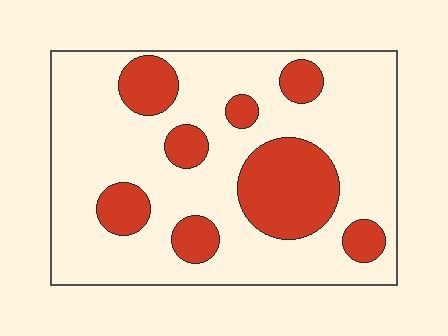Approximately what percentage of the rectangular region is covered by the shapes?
Approximately 25%.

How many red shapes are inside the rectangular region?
8.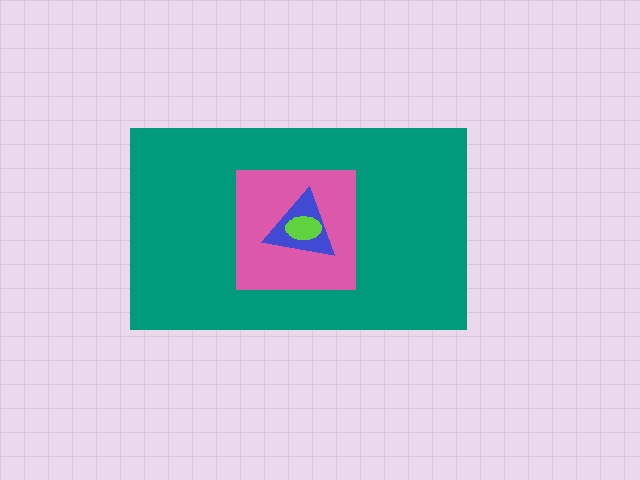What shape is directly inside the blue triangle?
The lime ellipse.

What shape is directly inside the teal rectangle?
The pink square.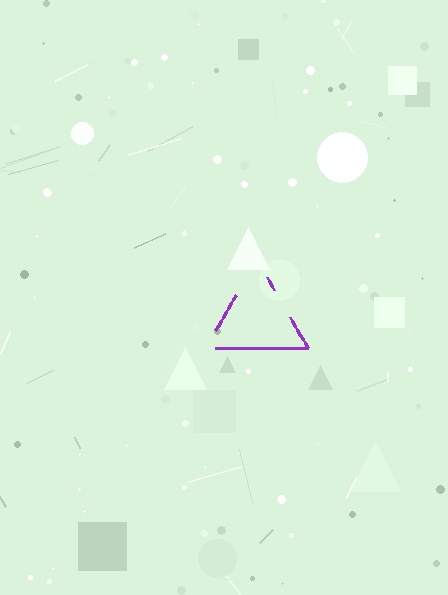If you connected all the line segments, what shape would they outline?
They would outline a triangle.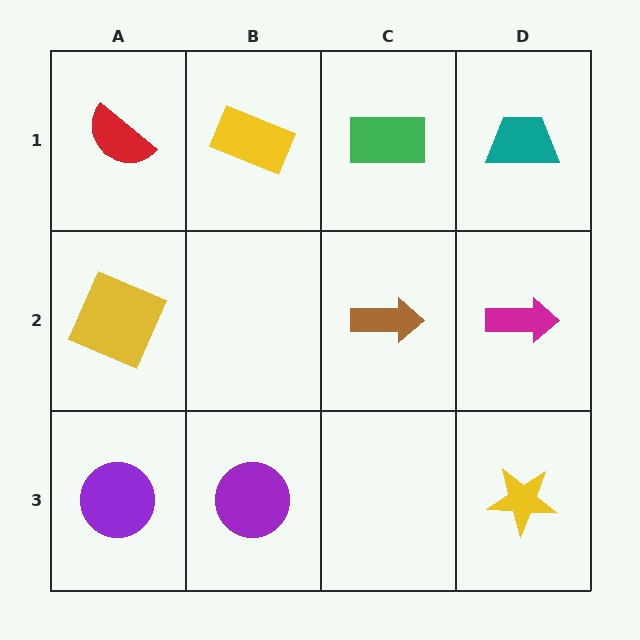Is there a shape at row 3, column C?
No, that cell is empty.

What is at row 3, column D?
A yellow star.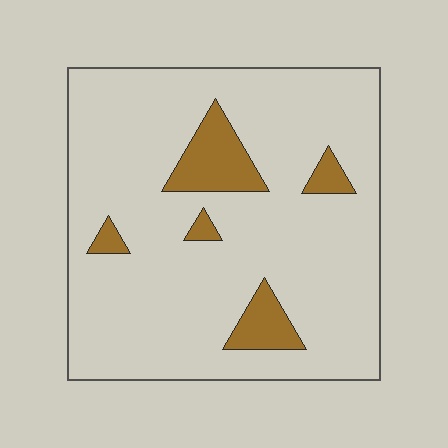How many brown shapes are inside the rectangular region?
5.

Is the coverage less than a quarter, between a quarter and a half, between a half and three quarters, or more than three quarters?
Less than a quarter.